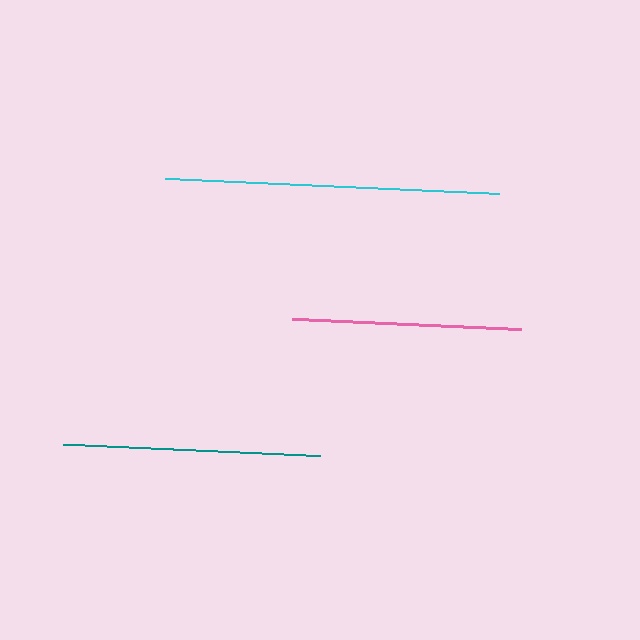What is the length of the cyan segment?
The cyan segment is approximately 334 pixels long.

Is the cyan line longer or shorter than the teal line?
The cyan line is longer than the teal line.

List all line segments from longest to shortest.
From longest to shortest: cyan, teal, pink.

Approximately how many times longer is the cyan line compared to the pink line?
The cyan line is approximately 1.5 times the length of the pink line.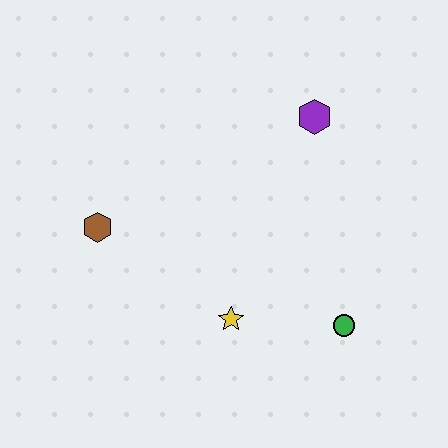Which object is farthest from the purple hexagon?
The brown hexagon is farthest from the purple hexagon.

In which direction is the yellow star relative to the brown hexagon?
The yellow star is to the right of the brown hexagon.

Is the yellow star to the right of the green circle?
No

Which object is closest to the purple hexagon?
The green circle is closest to the purple hexagon.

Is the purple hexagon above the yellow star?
Yes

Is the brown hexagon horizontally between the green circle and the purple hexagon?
No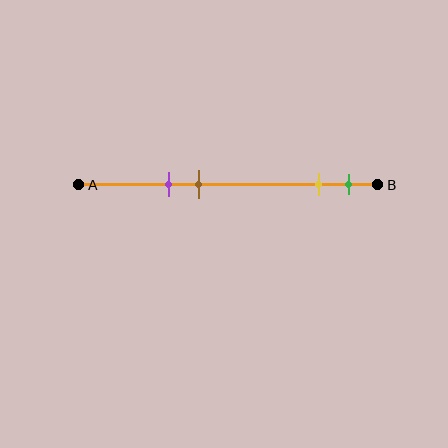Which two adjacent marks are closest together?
The yellow and green marks are the closest adjacent pair.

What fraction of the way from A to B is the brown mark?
The brown mark is approximately 40% (0.4) of the way from A to B.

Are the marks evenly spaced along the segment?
No, the marks are not evenly spaced.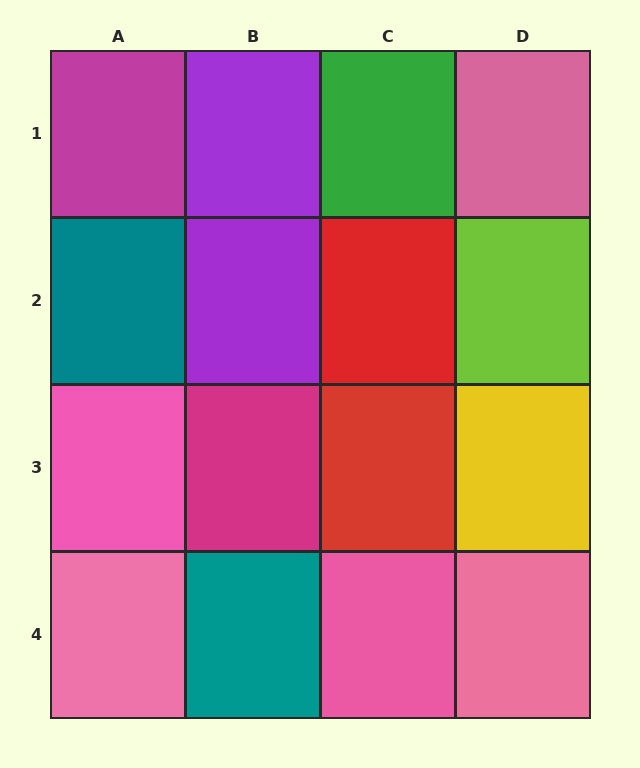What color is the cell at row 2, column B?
Purple.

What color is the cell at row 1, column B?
Purple.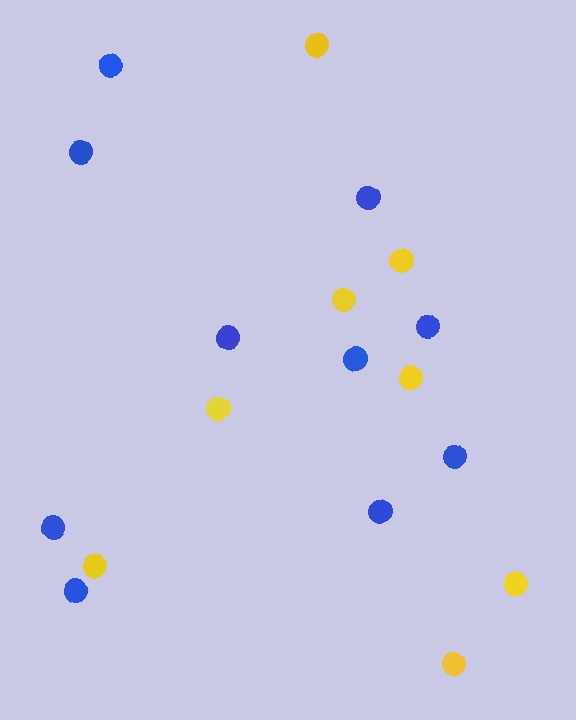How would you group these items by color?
There are 2 groups: one group of blue circles (10) and one group of yellow circles (8).